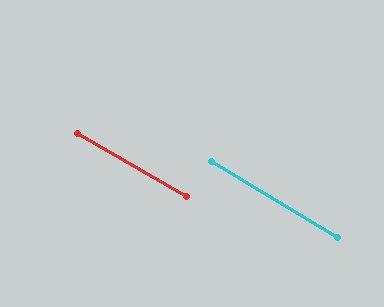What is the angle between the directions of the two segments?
Approximately 1 degree.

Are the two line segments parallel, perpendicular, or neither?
Parallel — their directions differ by only 1.5°.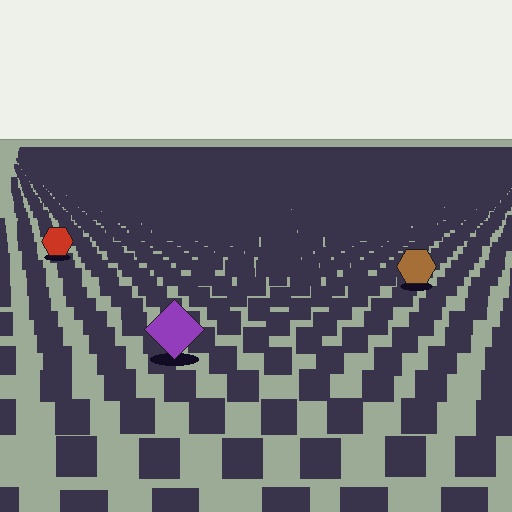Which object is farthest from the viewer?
The red hexagon is farthest from the viewer. It appears smaller and the ground texture around it is denser.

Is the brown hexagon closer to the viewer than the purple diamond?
No. The purple diamond is closer — you can tell from the texture gradient: the ground texture is coarser near it.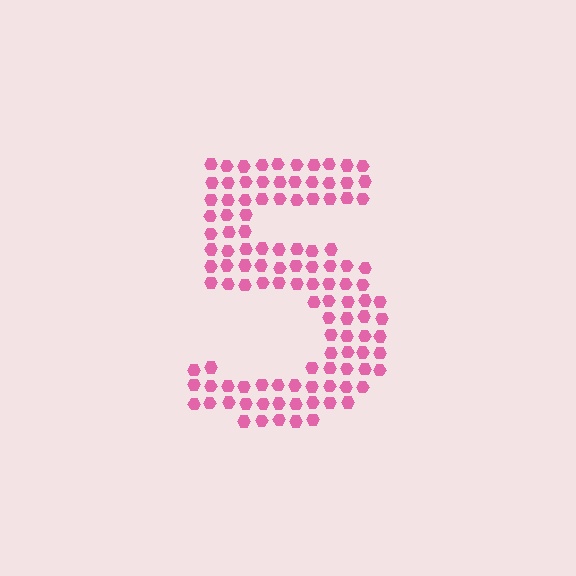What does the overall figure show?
The overall figure shows the digit 5.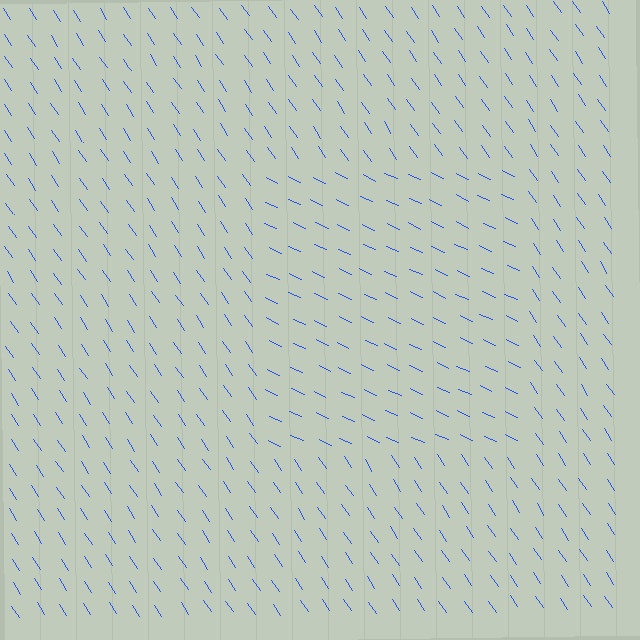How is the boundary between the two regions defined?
The boundary is defined purely by a change in line orientation (approximately 31 degrees difference). All lines are the same color and thickness.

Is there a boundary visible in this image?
Yes, there is a texture boundary formed by a change in line orientation.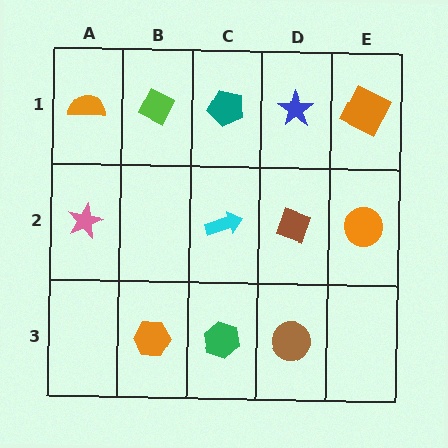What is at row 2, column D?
A brown diamond.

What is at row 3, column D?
A brown circle.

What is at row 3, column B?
An orange hexagon.